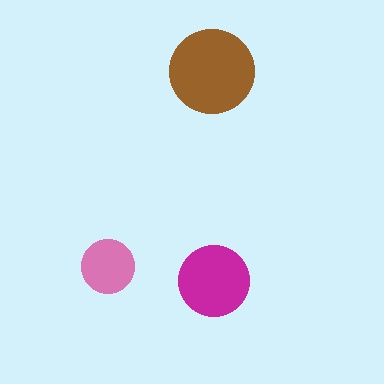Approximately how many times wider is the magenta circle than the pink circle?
About 1.5 times wider.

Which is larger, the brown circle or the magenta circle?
The brown one.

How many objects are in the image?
There are 3 objects in the image.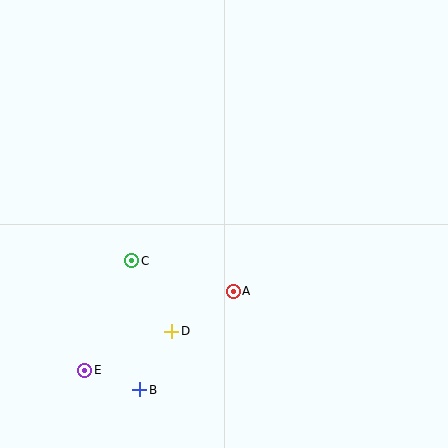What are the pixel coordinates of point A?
Point A is at (233, 291).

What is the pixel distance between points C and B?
The distance between C and B is 129 pixels.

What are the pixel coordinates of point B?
Point B is at (140, 390).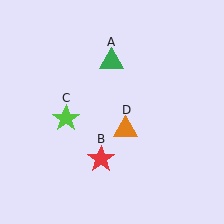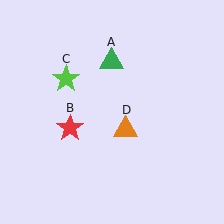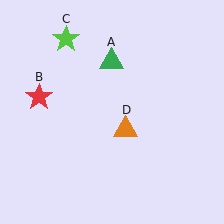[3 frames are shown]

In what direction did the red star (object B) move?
The red star (object B) moved up and to the left.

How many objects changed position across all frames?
2 objects changed position: red star (object B), lime star (object C).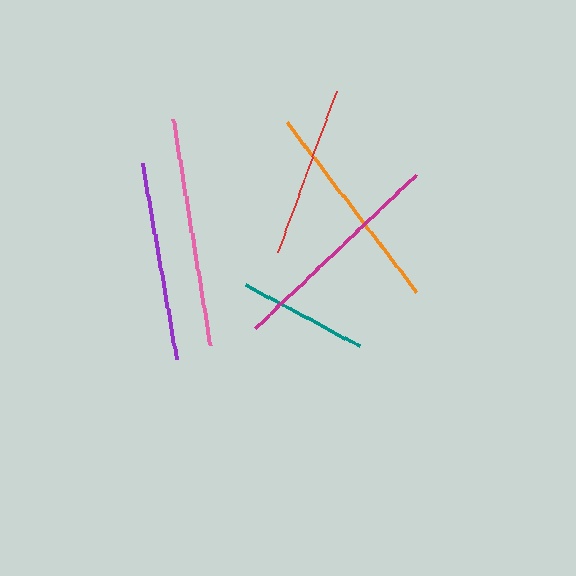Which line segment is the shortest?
The teal line is the shortest at approximately 129 pixels.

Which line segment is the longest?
The pink line is the longest at approximately 229 pixels.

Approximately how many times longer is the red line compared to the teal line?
The red line is approximately 1.3 times the length of the teal line.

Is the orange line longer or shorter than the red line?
The orange line is longer than the red line.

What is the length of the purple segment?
The purple segment is approximately 200 pixels long.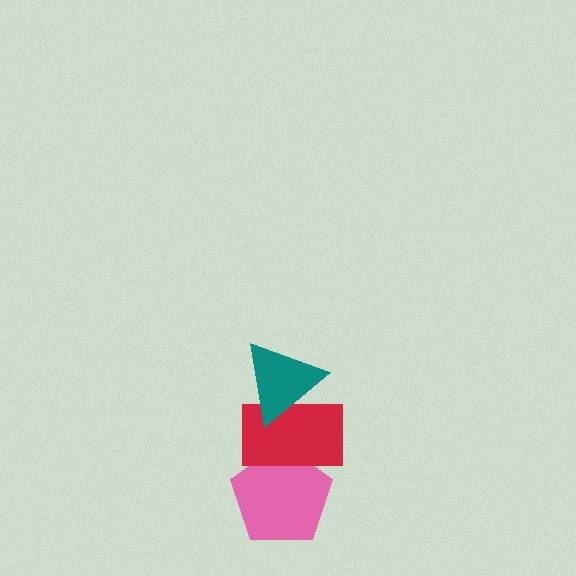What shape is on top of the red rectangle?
The teal triangle is on top of the red rectangle.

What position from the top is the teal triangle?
The teal triangle is 1st from the top.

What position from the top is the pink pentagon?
The pink pentagon is 3rd from the top.